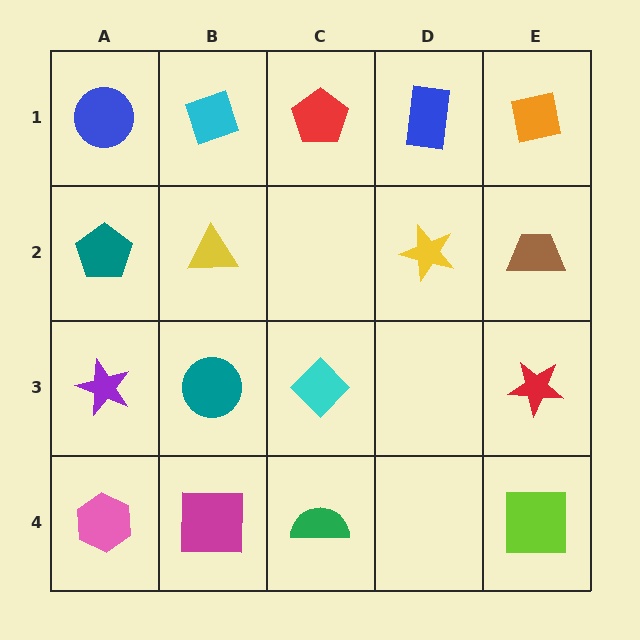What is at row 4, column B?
A magenta square.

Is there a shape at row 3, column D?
No, that cell is empty.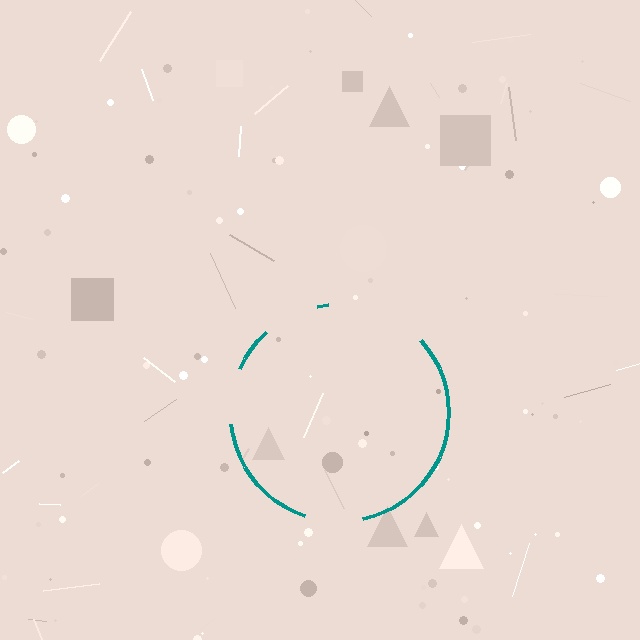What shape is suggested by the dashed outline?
The dashed outline suggests a circle.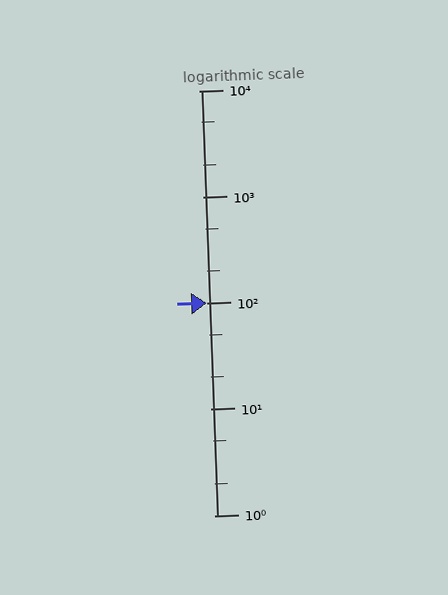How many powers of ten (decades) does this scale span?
The scale spans 4 decades, from 1 to 10000.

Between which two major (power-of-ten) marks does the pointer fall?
The pointer is between 100 and 1000.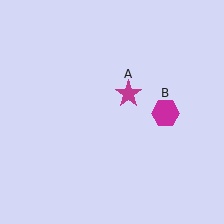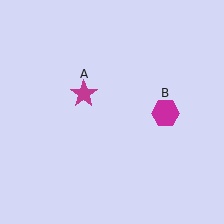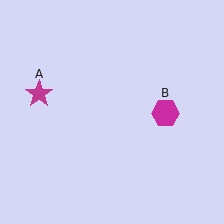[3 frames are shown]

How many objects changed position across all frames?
1 object changed position: magenta star (object A).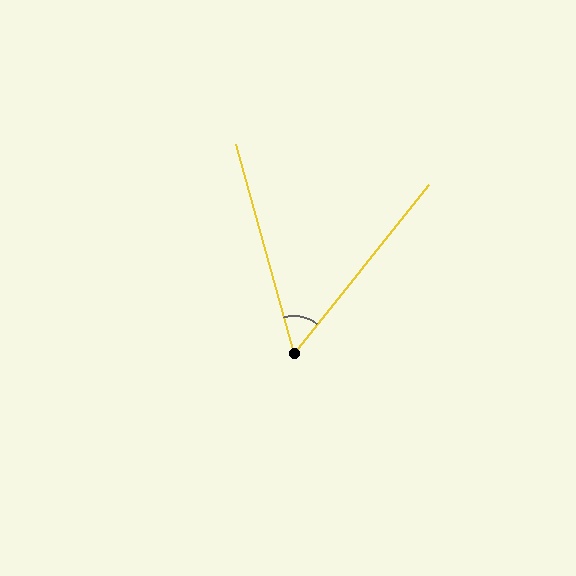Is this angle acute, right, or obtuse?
It is acute.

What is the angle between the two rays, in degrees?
Approximately 54 degrees.